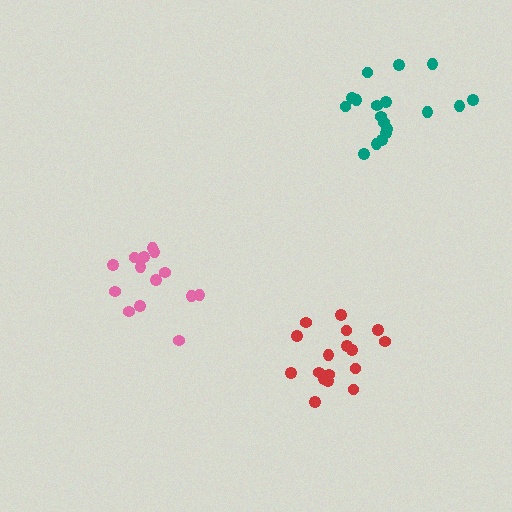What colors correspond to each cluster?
The clusters are colored: pink, teal, red.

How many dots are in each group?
Group 1: 14 dots, Group 2: 18 dots, Group 3: 17 dots (49 total).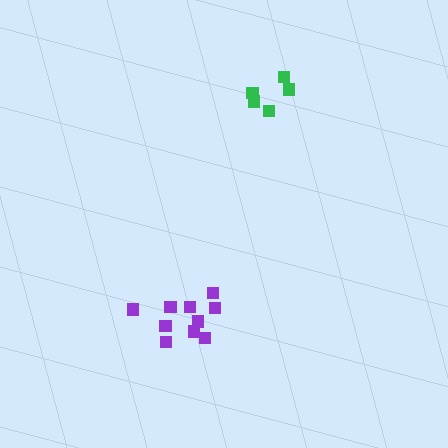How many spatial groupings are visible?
There are 2 spatial groupings.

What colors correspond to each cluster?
The clusters are colored: purple, green.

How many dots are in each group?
Group 1: 10 dots, Group 2: 5 dots (15 total).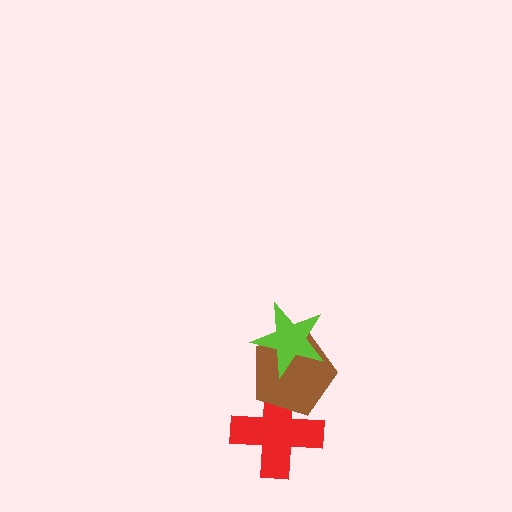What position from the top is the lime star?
The lime star is 1st from the top.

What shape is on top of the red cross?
The brown pentagon is on top of the red cross.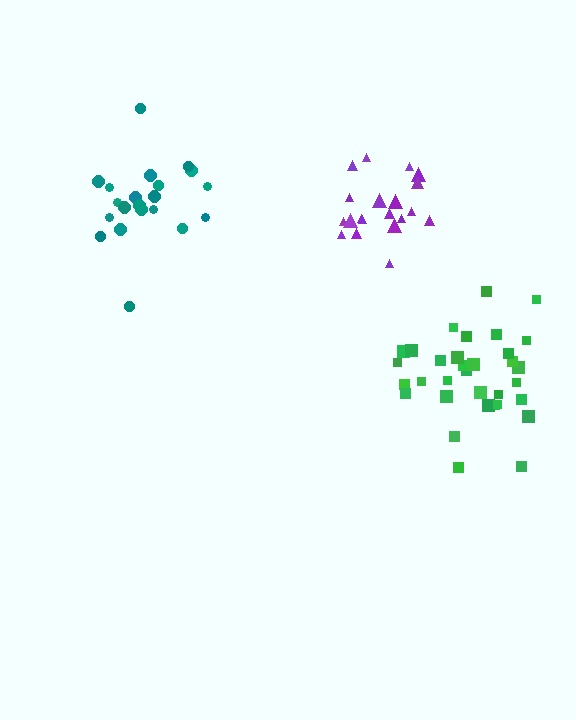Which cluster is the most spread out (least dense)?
Teal.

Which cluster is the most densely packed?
Purple.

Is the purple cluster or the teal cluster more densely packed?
Purple.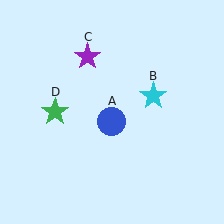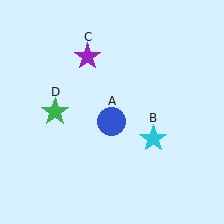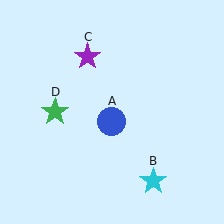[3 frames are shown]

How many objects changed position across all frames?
1 object changed position: cyan star (object B).